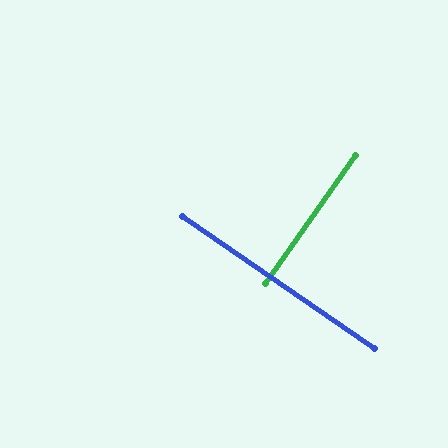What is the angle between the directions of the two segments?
Approximately 89 degrees.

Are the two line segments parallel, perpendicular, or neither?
Perpendicular — they meet at approximately 89°.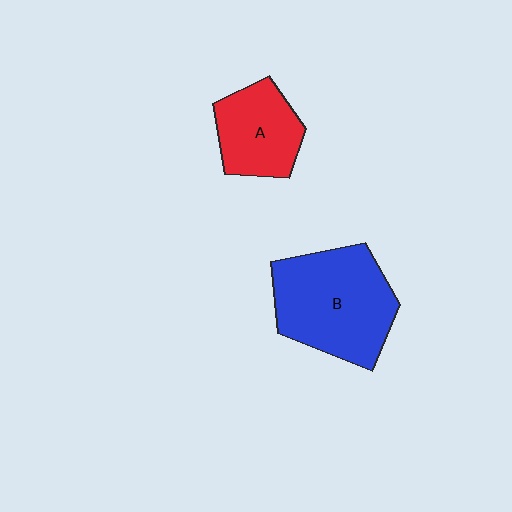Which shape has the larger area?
Shape B (blue).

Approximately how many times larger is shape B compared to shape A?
Approximately 1.7 times.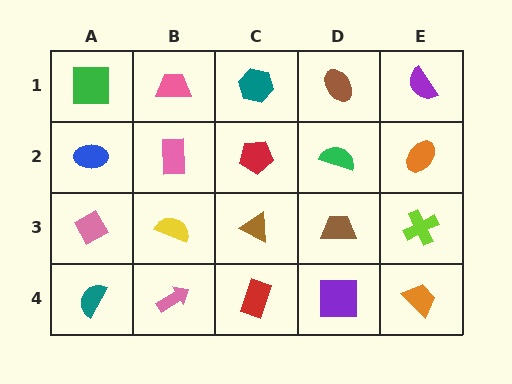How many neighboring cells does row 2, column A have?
3.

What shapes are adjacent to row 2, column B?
A pink trapezoid (row 1, column B), a yellow semicircle (row 3, column B), a blue ellipse (row 2, column A), a red pentagon (row 2, column C).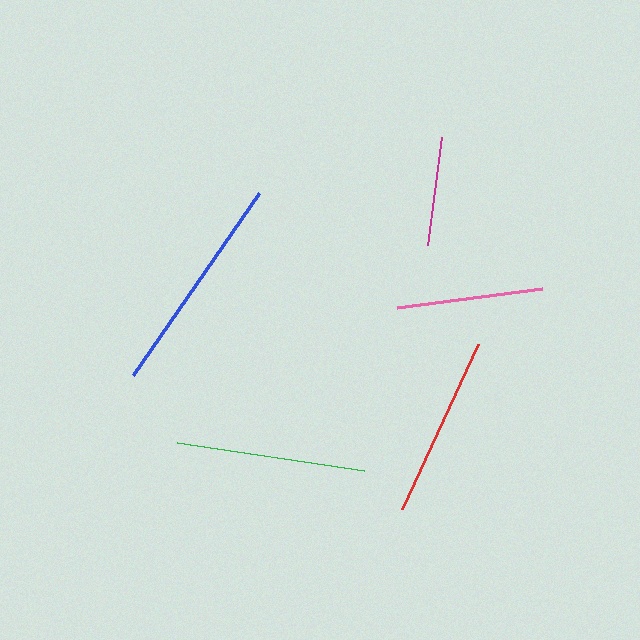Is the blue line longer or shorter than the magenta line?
The blue line is longer than the magenta line.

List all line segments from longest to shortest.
From longest to shortest: blue, green, red, pink, magenta.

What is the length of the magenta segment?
The magenta segment is approximately 109 pixels long.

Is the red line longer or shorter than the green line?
The green line is longer than the red line.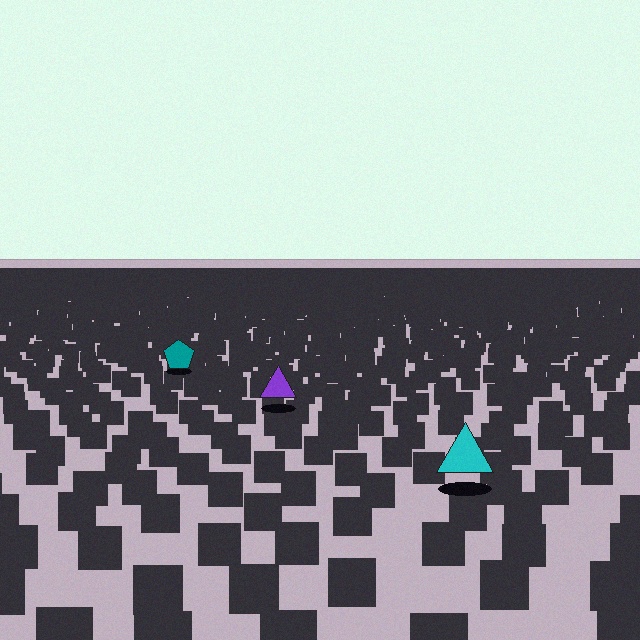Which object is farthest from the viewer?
The teal pentagon is farthest from the viewer. It appears smaller and the ground texture around it is denser.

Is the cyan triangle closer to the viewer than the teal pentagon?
Yes. The cyan triangle is closer — you can tell from the texture gradient: the ground texture is coarser near it.